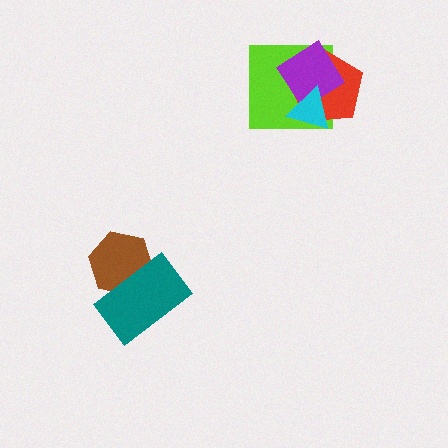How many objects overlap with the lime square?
3 objects overlap with the lime square.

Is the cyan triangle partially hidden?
No, no other shape covers it.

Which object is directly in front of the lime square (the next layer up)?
The red pentagon is directly in front of the lime square.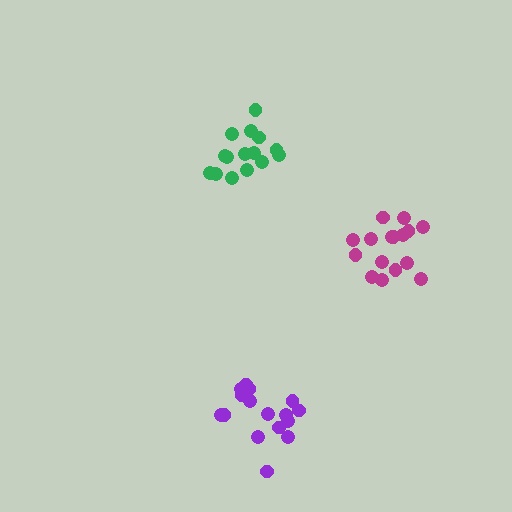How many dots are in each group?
Group 1: 16 dots, Group 2: 16 dots, Group 3: 15 dots (47 total).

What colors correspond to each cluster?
The clusters are colored: magenta, purple, green.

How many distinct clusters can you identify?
There are 3 distinct clusters.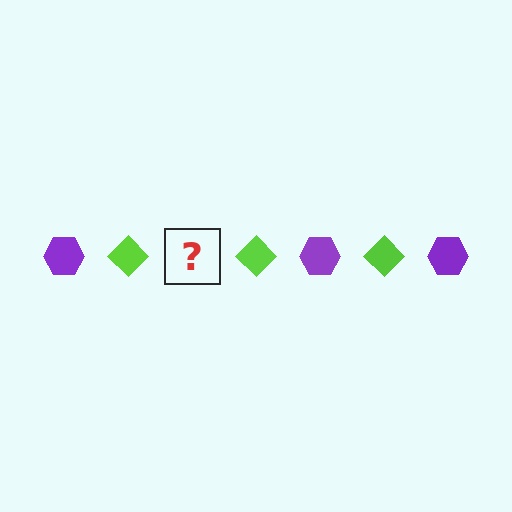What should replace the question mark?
The question mark should be replaced with a purple hexagon.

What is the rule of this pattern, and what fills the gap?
The rule is that the pattern alternates between purple hexagon and lime diamond. The gap should be filled with a purple hexagon.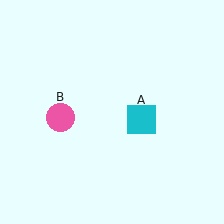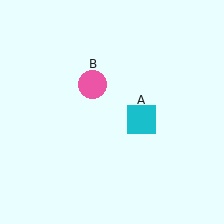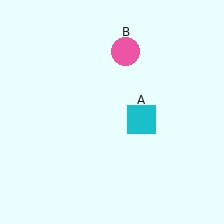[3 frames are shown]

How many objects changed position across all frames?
1 object changed position: pink circle (object B).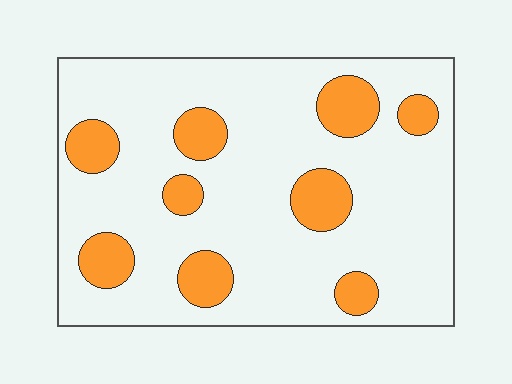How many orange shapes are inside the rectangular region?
9.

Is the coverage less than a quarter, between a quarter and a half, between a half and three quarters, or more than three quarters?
Less than a quarter.